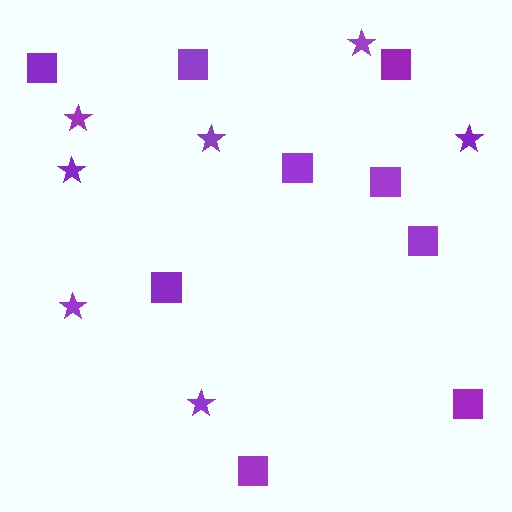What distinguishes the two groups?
There are 2 groups: one group of squares (9) and one group of stars (7).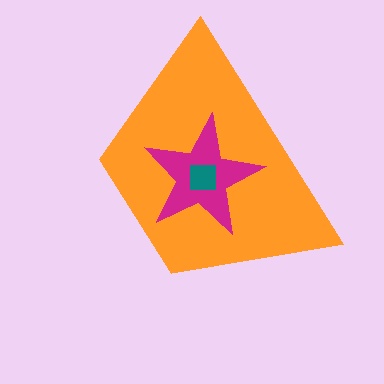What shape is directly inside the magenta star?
The teal square.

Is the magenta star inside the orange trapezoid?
Yes.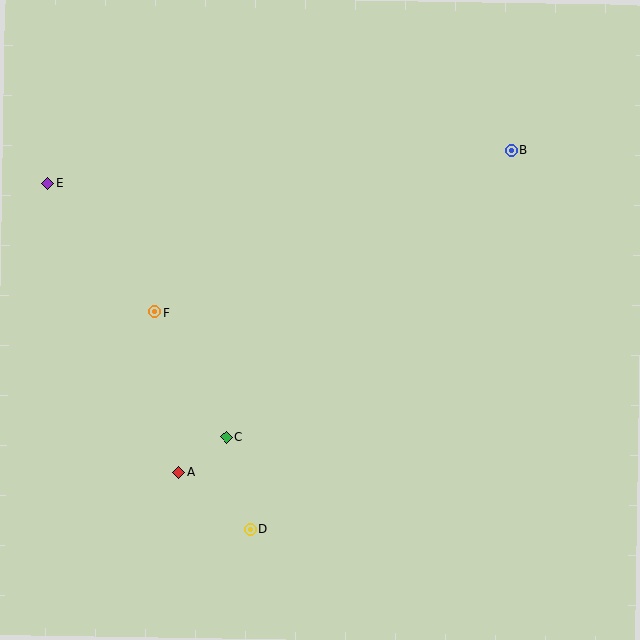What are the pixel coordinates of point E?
Point E is at (48, 183).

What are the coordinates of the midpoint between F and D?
The midpoint between F and D is at (202, 421).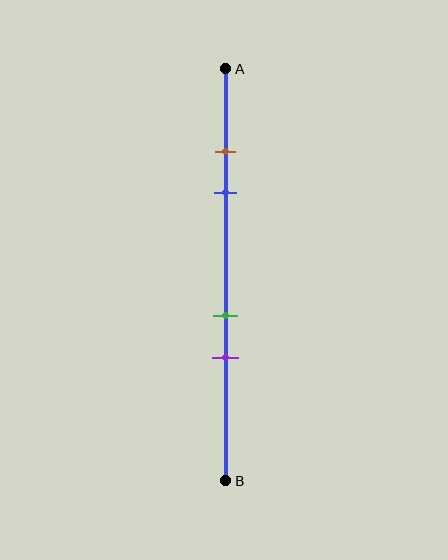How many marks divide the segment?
There are 4 marks dividing the segment.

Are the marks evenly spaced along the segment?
No, the marks are not evenly spaced.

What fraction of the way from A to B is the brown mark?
The brown mark is approximately 20% (0.2) of the way from A to B.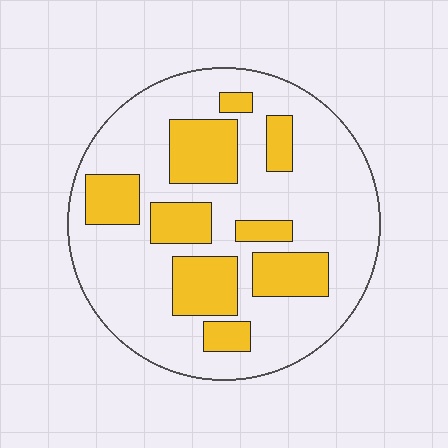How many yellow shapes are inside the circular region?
9.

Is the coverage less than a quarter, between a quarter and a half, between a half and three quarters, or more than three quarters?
Between a quarter and a half.